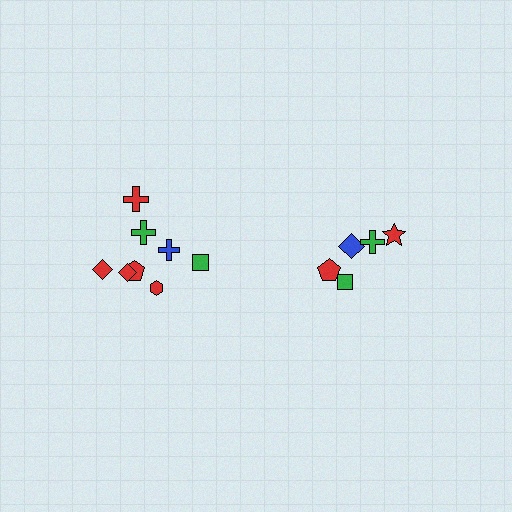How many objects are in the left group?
There are 8 objects.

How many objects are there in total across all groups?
There are 13 objects.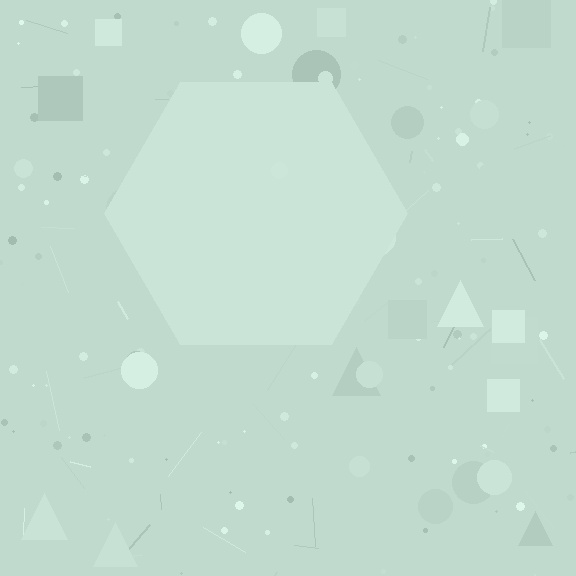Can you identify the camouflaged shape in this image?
The camouflaged shape is a hexagon.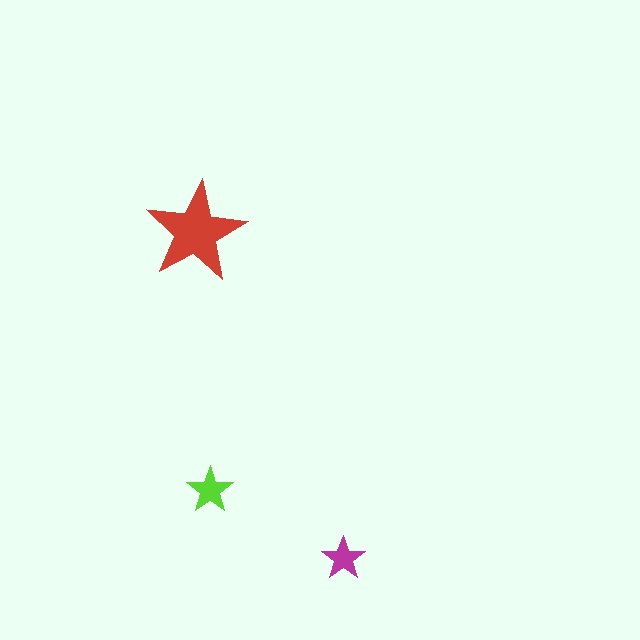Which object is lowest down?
The magenta star is bottommost.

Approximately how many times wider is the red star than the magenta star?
About 2.5 times wider.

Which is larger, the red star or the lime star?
The red one.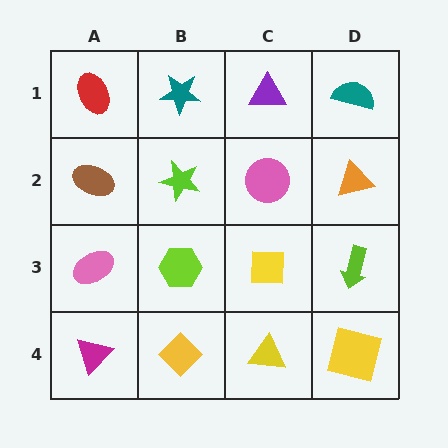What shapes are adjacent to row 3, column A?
A brown ellipse (row 2, column A), a magenta triangle (row 4, column A), a lime hexagon (row 3, column B).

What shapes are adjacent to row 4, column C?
A yellow square (row 3, column C), a yellow diamond (row 4, column B), a yellow square (row 4, column D).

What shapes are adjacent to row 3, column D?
An orange triangle (row 2, column D), a yellow square (row 4, column D), a yellow square (row 3, column C).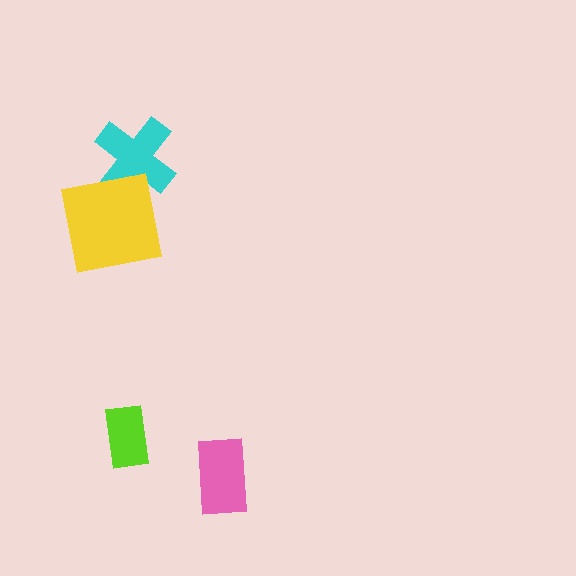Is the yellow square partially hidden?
No, no other shape covers it.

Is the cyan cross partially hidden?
Yes, it is partially covered by another shape.